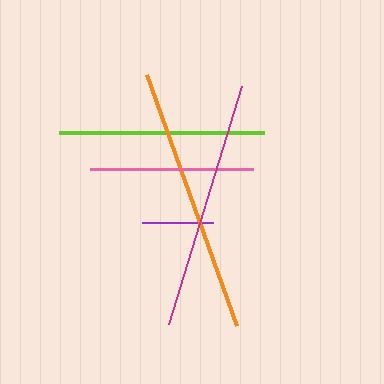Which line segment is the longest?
The orange line is the longest at approximately 266 pixels.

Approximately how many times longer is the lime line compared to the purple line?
The lime line is approximately 2.9 times the length of the purple line.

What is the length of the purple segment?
The purple segment is approximately 71 pixels long.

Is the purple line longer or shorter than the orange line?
The orange line is longer than the purple line.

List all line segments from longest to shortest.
From longest to shortest: orange, magenta, lime, pink, purple.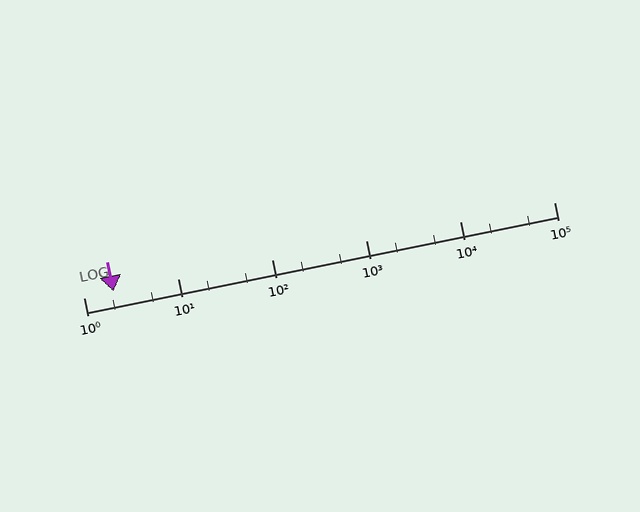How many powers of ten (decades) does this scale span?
The scale spans 5 decades, from 1 to 100000.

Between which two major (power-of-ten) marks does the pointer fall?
The pointer is between 1 and 10.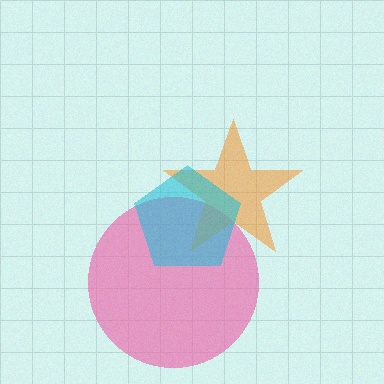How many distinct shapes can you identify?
There are 3 distinct shapes: a pink circle, an orange star, a cyan pentagon.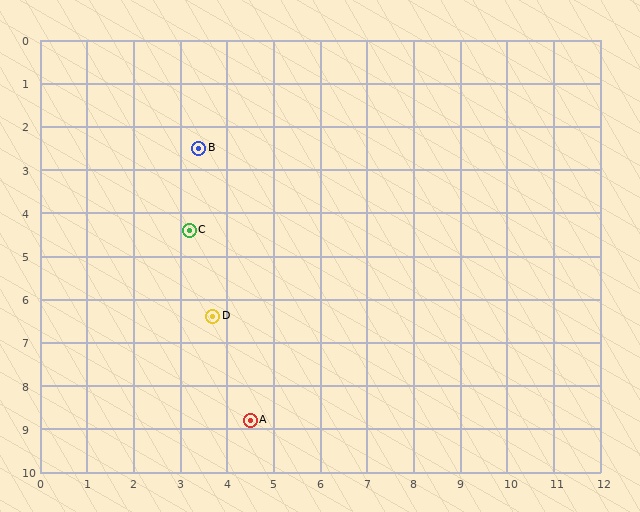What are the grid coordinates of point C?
Point C is at approximately (3.2, 4.4).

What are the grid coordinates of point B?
Point B is at approximately (3.4, 2.5).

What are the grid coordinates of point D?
Point D is at approximately (3.7, 6.4).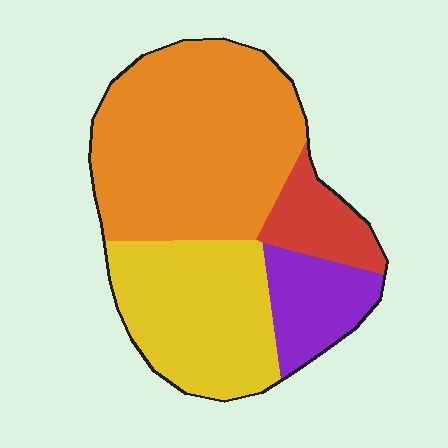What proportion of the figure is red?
Red takes up less than a sixth of the figure.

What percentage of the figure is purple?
Purple covers roughly 15% of the figure.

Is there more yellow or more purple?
Yellow.